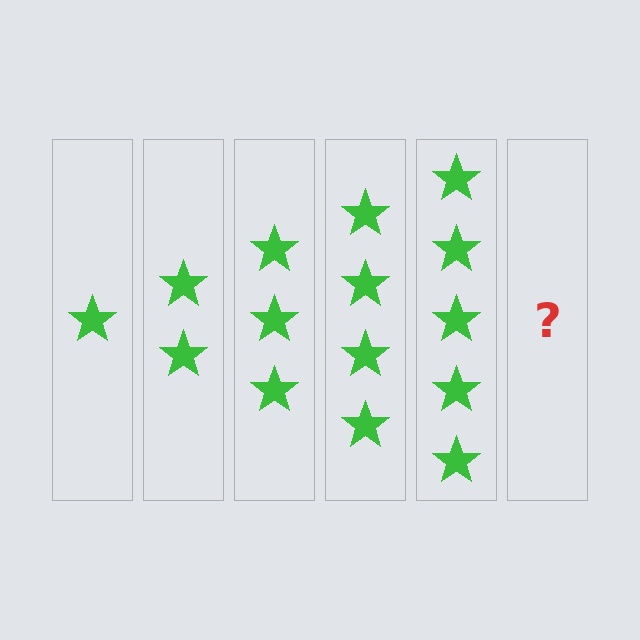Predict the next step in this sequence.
The next step is 6 stars.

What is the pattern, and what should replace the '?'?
The pattern is that each step adds one more star. The '?' should be 6 stars.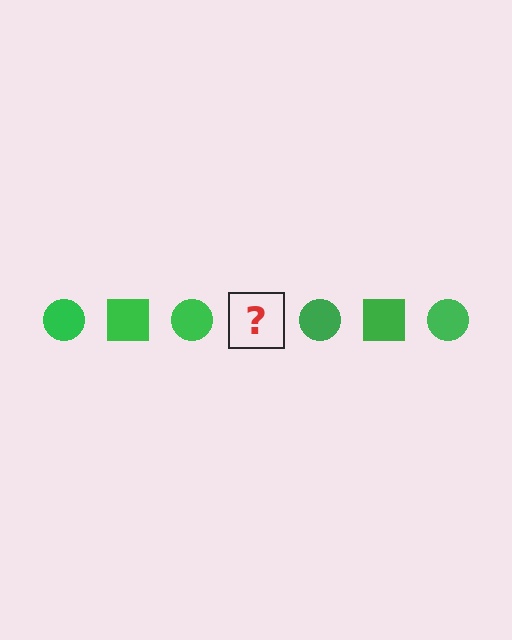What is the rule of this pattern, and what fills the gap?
The rule is that the pattern cycles through circle, square shapes in green. The gap should be filled with a green square.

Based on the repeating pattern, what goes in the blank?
The blank should be a green square.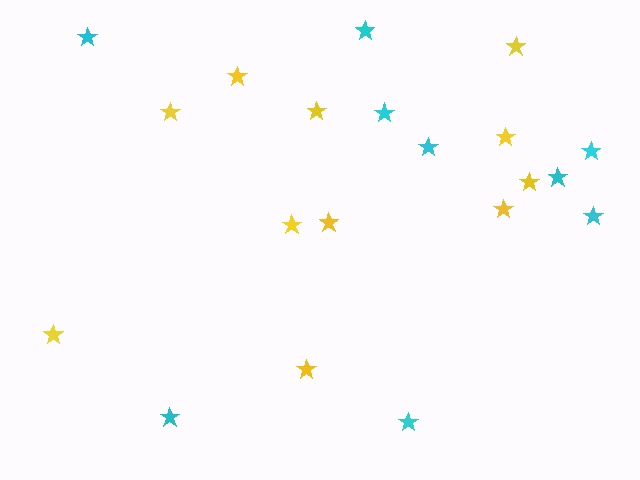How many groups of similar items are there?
There are 2 groups: one group of cyan stars (9) and one group of yellow stars (11).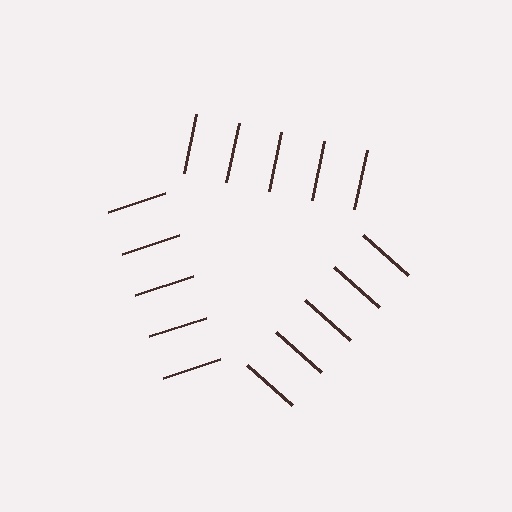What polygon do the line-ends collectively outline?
An illusory triangle — the line segments terminate on its edges but no continuous stroke is drawn.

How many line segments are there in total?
15 — 5 along each of the 3 edges.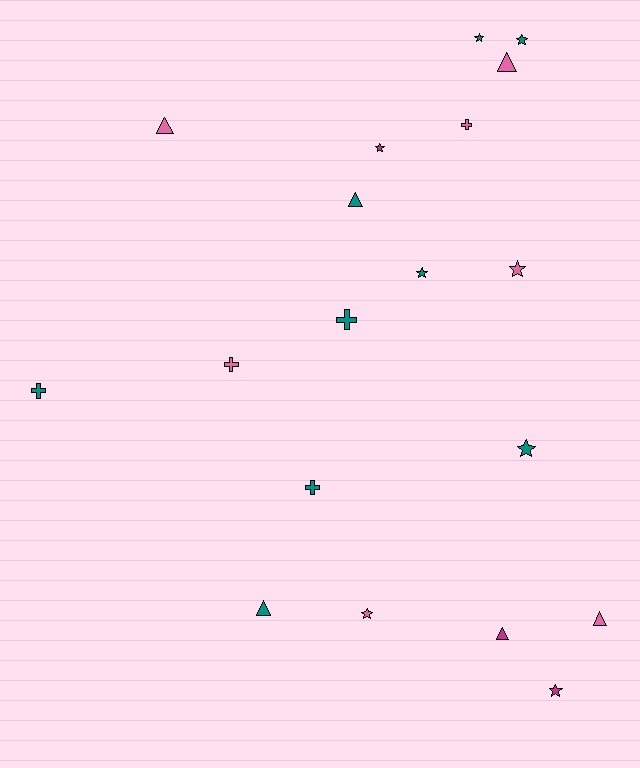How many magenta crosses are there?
There are no magenta crosses.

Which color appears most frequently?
Teal, with 9 objects.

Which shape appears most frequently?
Star, with 8 objects.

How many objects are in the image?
There are 19 objects.